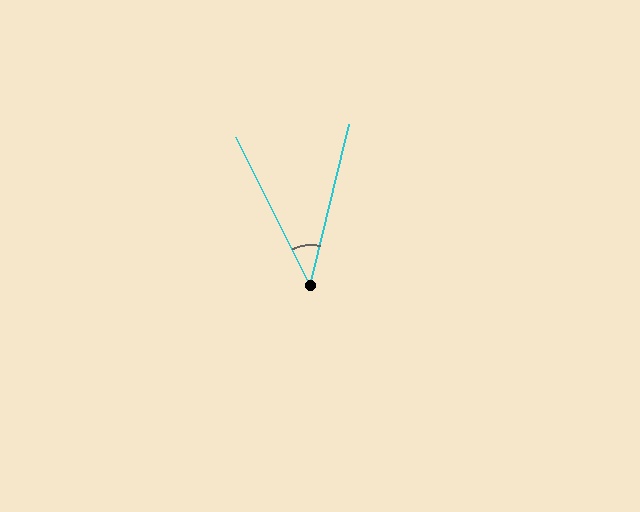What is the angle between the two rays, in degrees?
Approximately 40 degrees.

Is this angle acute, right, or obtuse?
It is acute.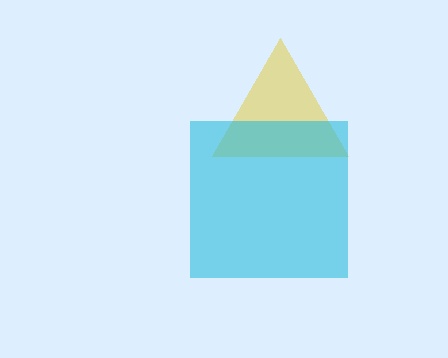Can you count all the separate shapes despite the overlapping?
Yes, there are 2 separate shapes.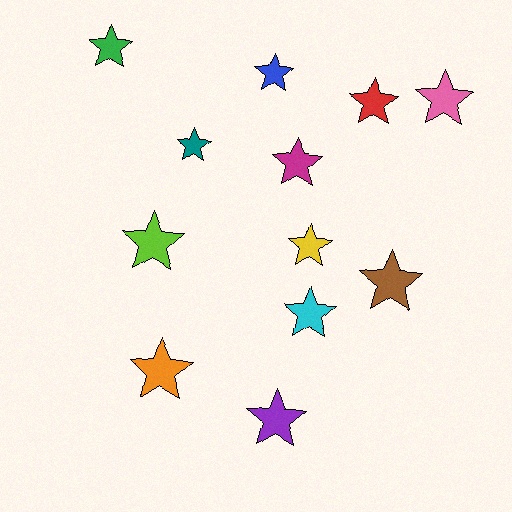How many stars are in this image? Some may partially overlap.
There are 12 stars.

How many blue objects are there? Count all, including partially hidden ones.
There is 1 blue object.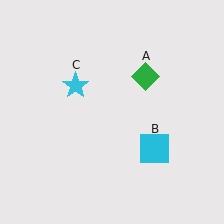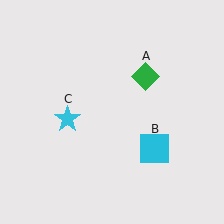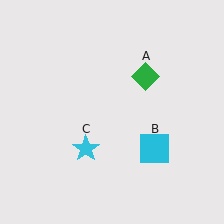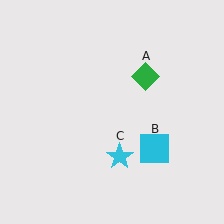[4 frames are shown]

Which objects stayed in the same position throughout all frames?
Green diamond (object A) and cyan square (object B) remained stationary.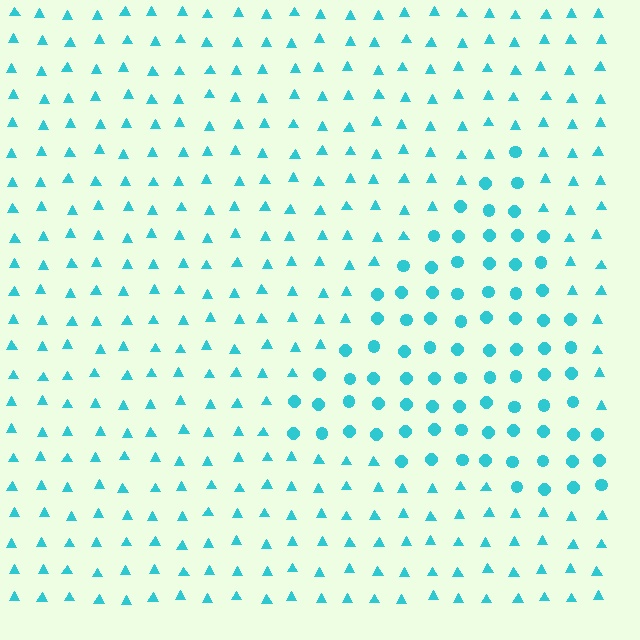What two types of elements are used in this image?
The image uses circles inside the triangle region and triangles outside it.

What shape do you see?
I see a triangle.